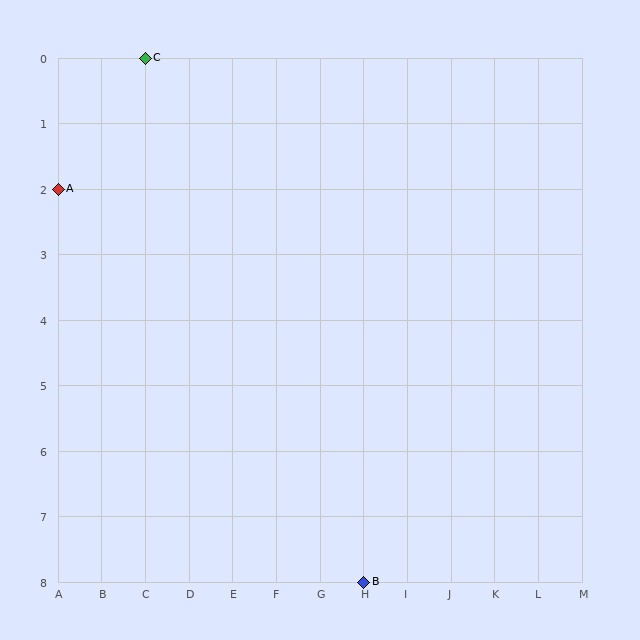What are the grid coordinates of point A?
Point A is at grid coordinates (A, 2).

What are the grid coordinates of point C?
Point C is at grid coordinates (C, 0).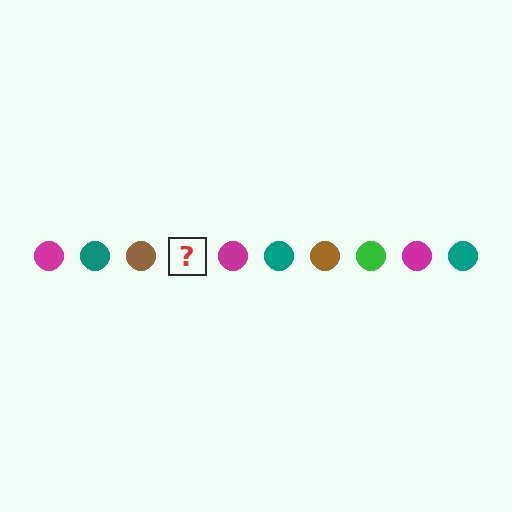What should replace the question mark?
The question mark should be replaced with a green circle.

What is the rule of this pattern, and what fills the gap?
The rule is that the pattern cycles through magenta, teal, brown, green circles. The gap should be filled with a green circle.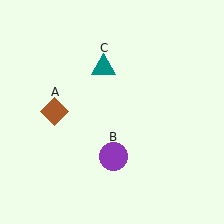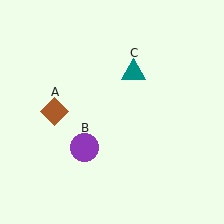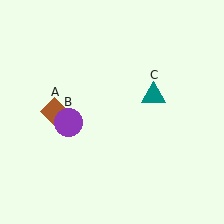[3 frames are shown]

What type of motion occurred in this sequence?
The purple circle (object B), teal triangle (object C) rotated clockwise around the center of the scene.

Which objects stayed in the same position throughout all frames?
Brown diamond (object A) remained stationary.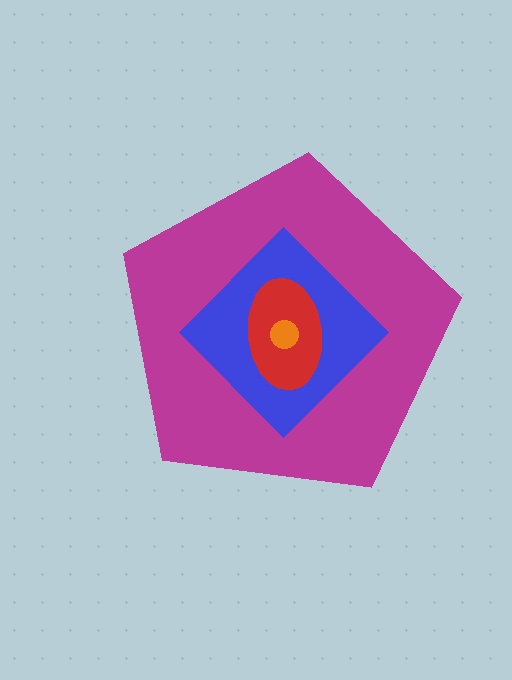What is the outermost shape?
The magenta pentagon.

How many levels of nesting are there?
4.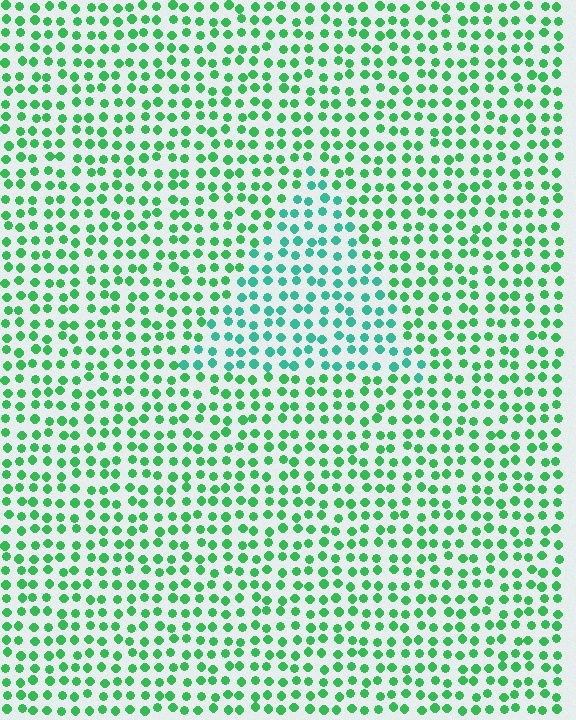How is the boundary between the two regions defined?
The boundary is defined purely by a slight shift in hue (about 31 degrees). Spacing, size, and orientation are identical on both sides.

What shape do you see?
I see a triangle.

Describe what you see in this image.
The image is filled with small green elements in a uniform arrangement. A triangle-shaped region is visible where the elements are tinted to a slightly different hue, forming a subtle color boundary.